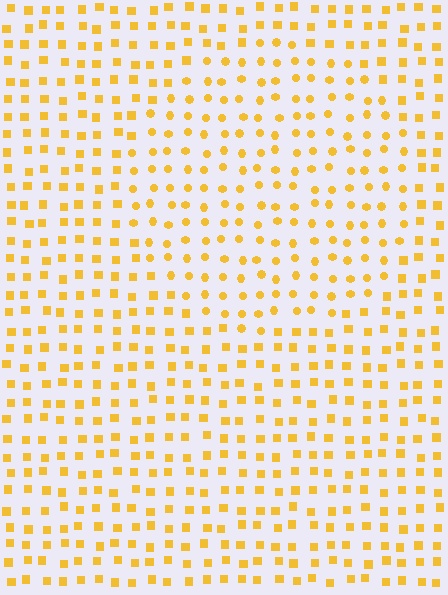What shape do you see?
I see a circle.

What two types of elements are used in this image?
The image uses circles inside the circle region and squares outside it.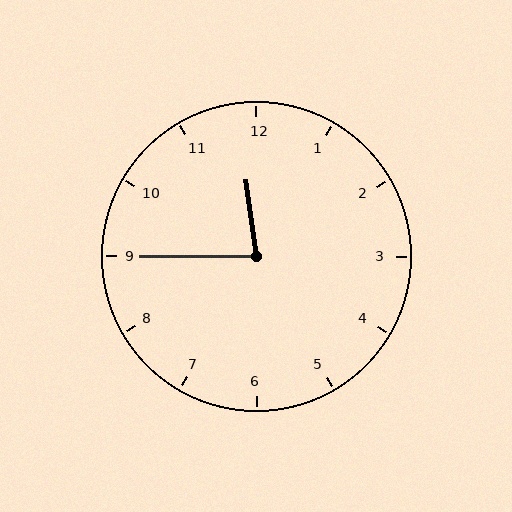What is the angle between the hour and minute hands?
Approximately 82 degrees.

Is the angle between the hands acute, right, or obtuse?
It is acute.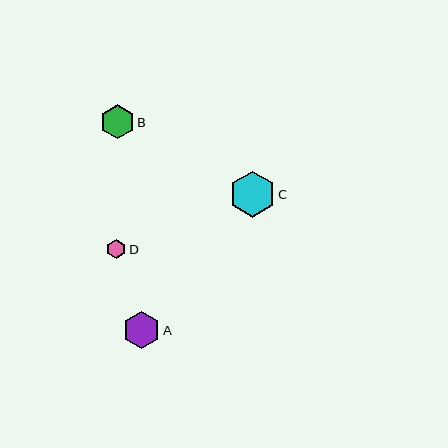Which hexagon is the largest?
Hexagon C is the largest with a size of approximately 45 pixels.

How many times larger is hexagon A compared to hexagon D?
Hexagon A is approximately 1.9 times the size of hexagon D.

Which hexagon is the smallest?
Hexagon D is the smallest with a size of approximately 19 pixels.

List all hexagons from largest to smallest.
From largest to smallest: C, A, B, D.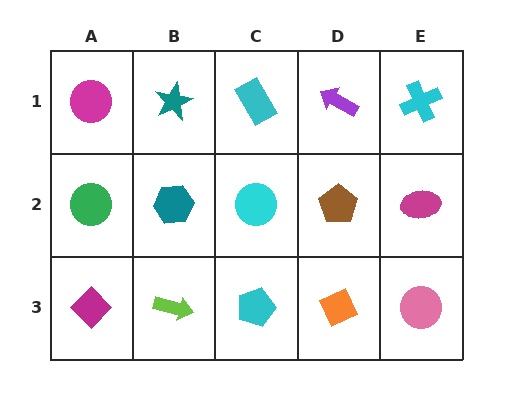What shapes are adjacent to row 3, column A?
A green circle (row 2, column A), a lime arrow (row 3, column B).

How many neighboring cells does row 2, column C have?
4.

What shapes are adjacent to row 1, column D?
A brown pentagon (row 2, column D), a cyan rectangle (row 1, column C), a cyan cross (row 1, column E).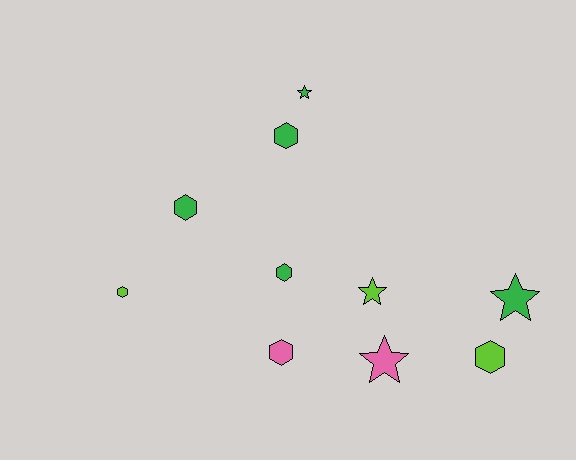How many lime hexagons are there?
There are 2 lime hexagons.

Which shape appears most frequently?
Hexagon, with 6 objects.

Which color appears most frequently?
Green, with 5 objects.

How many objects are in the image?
There are 10 objects.